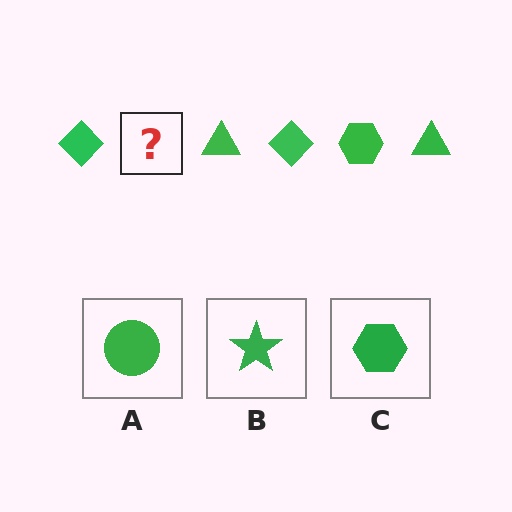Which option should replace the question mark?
Option C.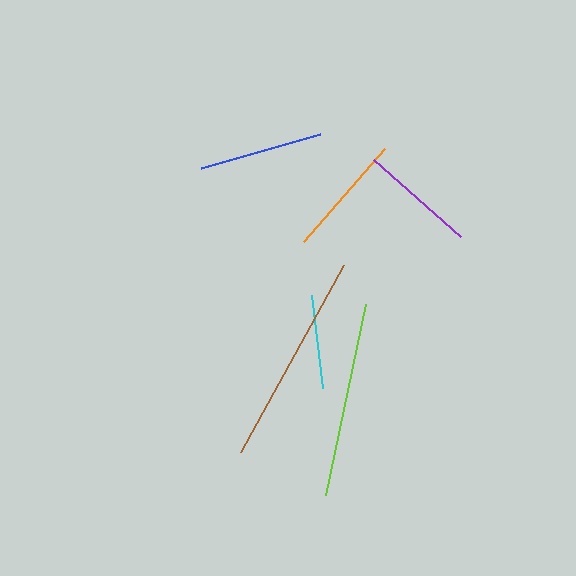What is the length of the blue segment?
The blue segment is approximately 124 pixels long.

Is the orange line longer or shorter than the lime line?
The lime line is longer than the orange line.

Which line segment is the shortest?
The cyan line is the shortest at approximately 94 pixels.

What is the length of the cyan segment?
The cyan segment is approximately 94 pixels long.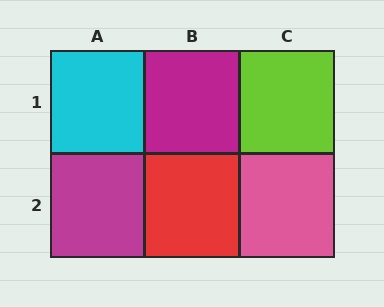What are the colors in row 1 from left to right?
Cyan, magenta, lime.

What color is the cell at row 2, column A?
Magenta.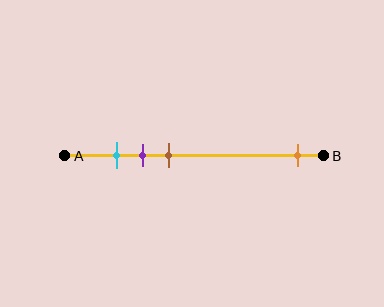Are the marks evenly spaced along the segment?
No, the marks are not evenly spaced.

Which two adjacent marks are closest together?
The cyan and purple marks are the closest adjacent pair.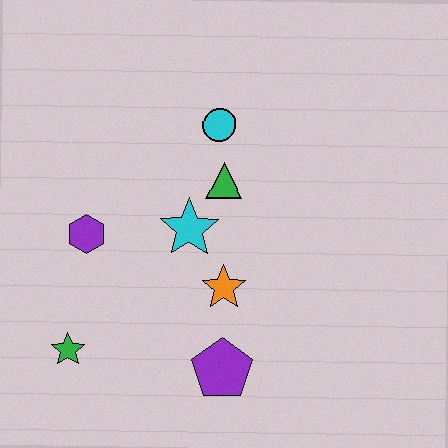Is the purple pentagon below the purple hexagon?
Yes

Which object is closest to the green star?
The purple hexagon is closest to the green star.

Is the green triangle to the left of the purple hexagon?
No